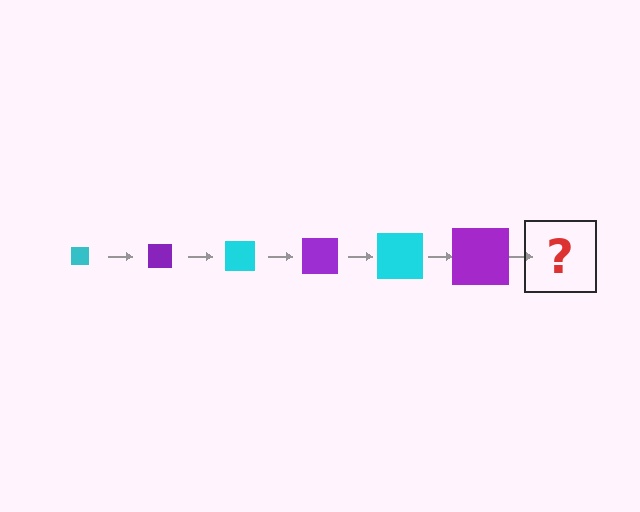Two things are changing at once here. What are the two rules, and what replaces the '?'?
The two rules are that the square grows larger each step and the color cycles through cyan and purple. The '?' should be a cyan square, larger than the previous one.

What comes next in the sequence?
The next element should be a cyan square, larger than the previous one.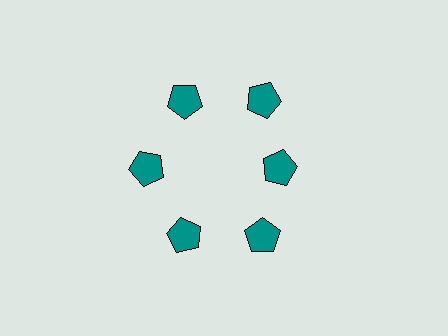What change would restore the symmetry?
The symmetry would be restored by moving it outward, back onto the ring so that all 6 pentagons sit at equal angles and equal distance from the center.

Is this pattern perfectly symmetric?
No. The 6 teal pentagons are arranged in a ring, but one element near the 3 o'clock position is pulled inward toward the center, breaking the 6-fold rotational symmetry.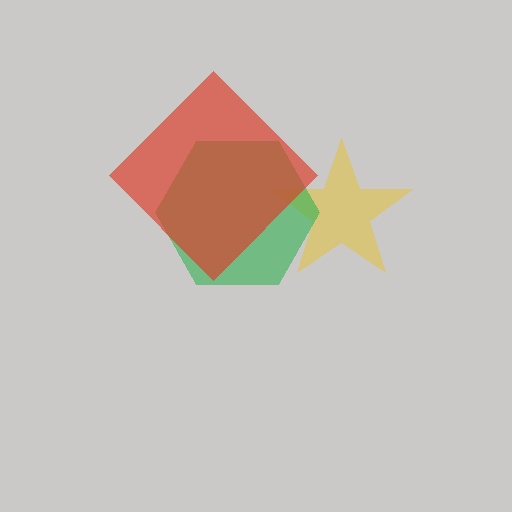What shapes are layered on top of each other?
The layered shapes are: a yellow star, a green hexagon, a red diamond.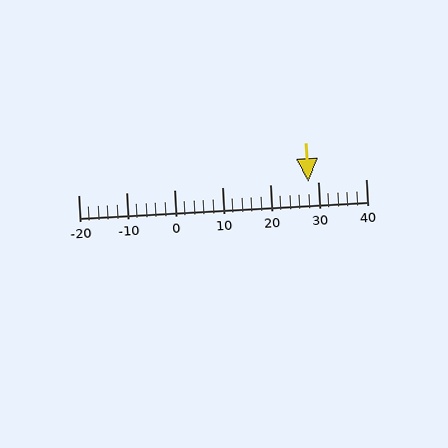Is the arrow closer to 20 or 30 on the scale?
The arrow is closer to 30.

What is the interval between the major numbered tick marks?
The major tick marks are spaced 10 units apart.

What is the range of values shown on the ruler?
The ruler shows values from -20 to 40.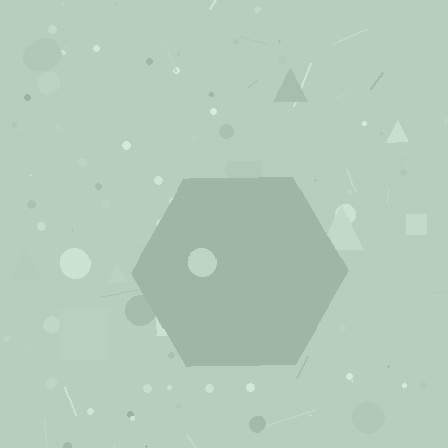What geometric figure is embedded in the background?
A hexagon is embedded in the background.